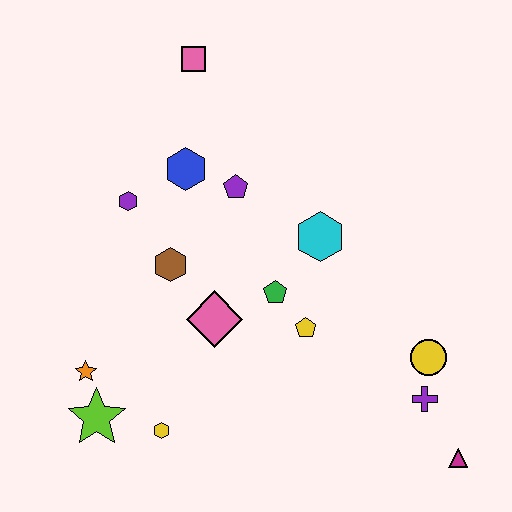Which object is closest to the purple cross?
The yellow circle is closest to the purple cross.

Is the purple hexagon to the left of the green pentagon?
Yes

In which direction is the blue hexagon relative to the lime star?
The blue hexagon is above the lime star.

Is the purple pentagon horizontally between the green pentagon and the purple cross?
No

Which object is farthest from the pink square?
The magenta triangle is farthest from the pink square.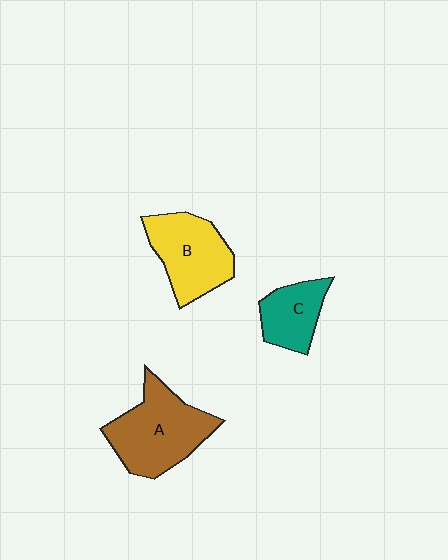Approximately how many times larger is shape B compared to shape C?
Approximately 1.5 times.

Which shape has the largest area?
Shape A (brown).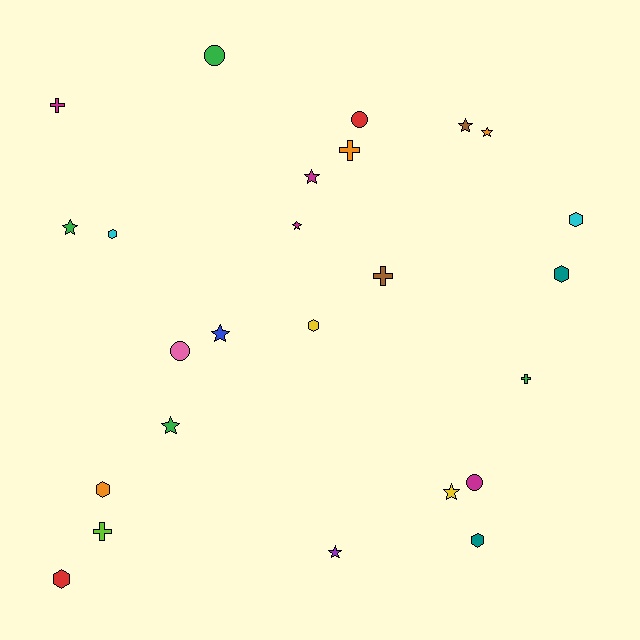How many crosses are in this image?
There are 5 crosses.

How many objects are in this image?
There are 25 objects.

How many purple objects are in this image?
There is 1 purple object.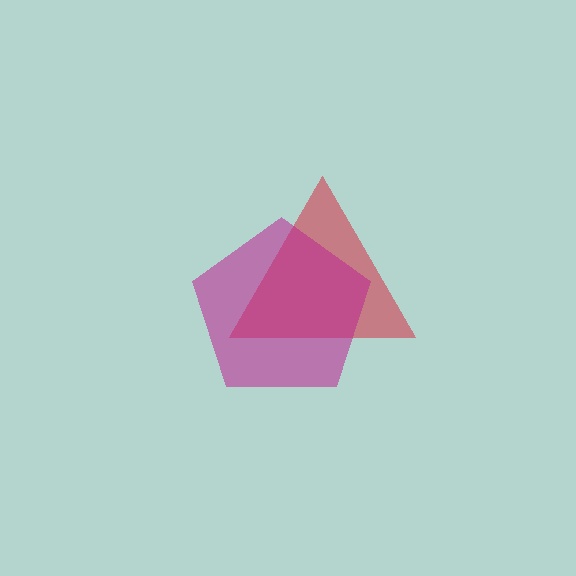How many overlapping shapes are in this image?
There are 2 overlapping shapes in the image.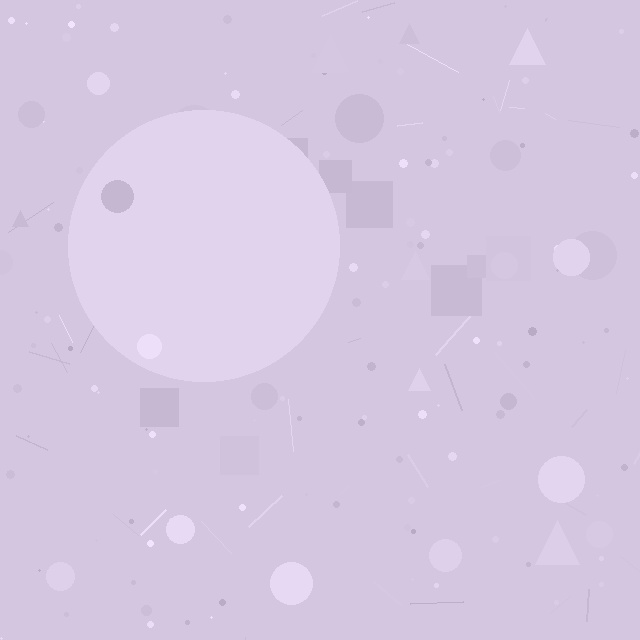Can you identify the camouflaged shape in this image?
The camouflaged shape is a circle.